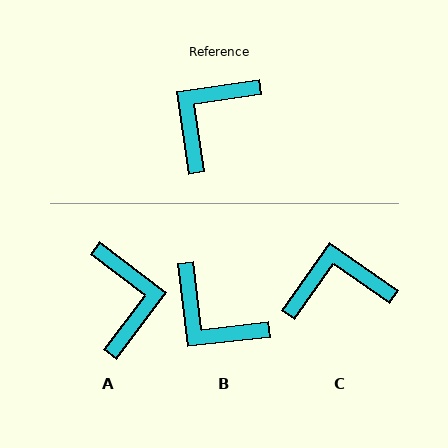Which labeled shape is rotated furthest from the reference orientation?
A, about 136 degrees away.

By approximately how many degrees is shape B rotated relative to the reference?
Approximately 88 degrees counter-clockwise.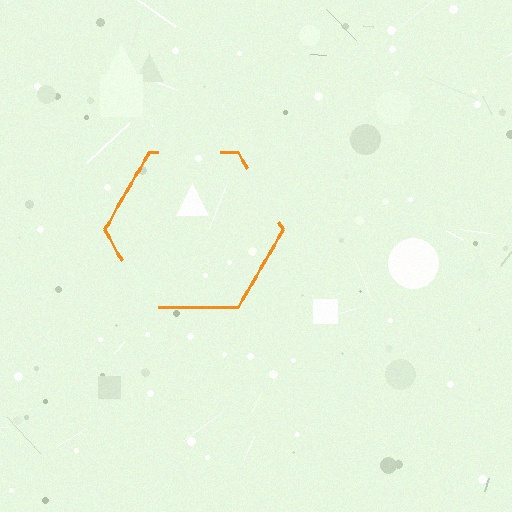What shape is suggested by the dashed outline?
The dashed outline suggests a hexagon.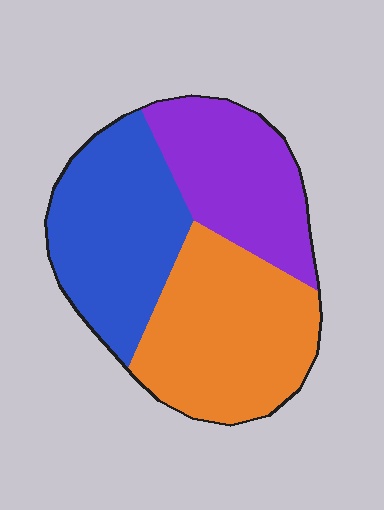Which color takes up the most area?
Orange, at roughly 40%.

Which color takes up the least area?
Purple, at roughly 30%.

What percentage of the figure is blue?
Blue takes up about one third (1/3) of the figure.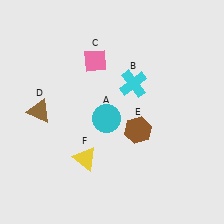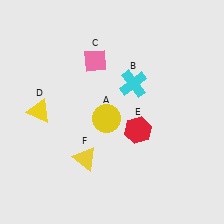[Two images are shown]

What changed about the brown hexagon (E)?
In Image 1, E is brown. In Image 2, it changed to red.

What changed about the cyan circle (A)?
In Image 1, A is cyan. In Image 2, it changed to yellow.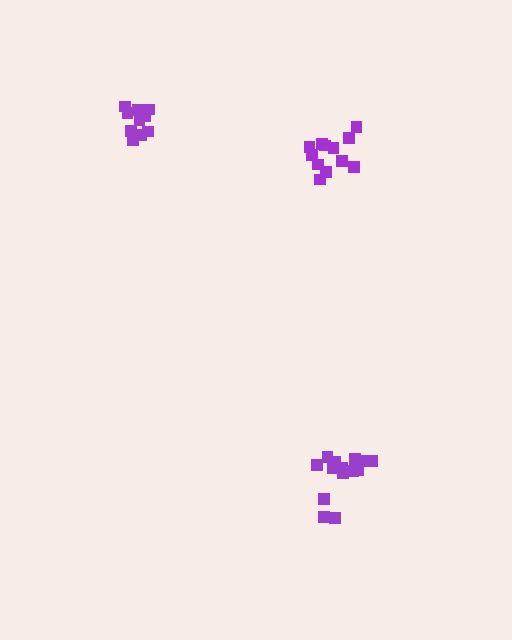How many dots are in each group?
Group 1: 14 dots, Group 2: 12 dots, Group 3: 12 dots (38 total).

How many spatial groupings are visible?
There are 3 spatial groupings.